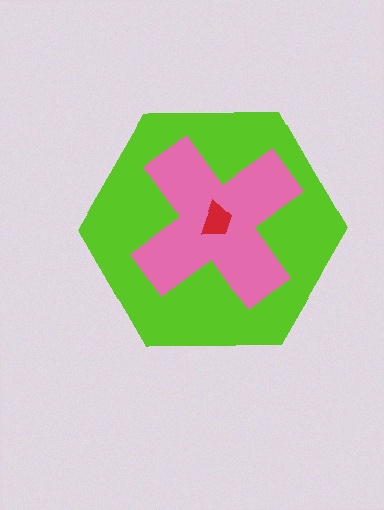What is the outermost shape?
The lime hexagon.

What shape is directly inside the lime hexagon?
The pink cross.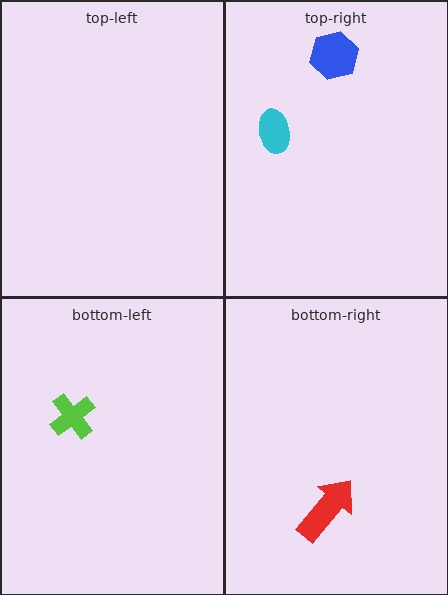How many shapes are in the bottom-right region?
1.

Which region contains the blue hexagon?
The top-right region.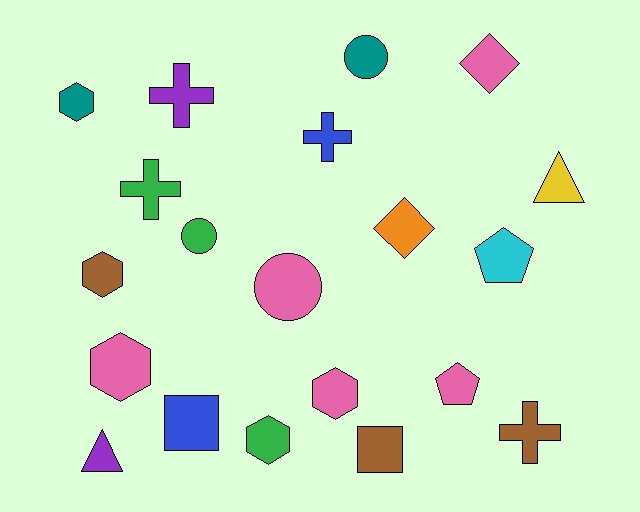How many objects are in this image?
There are 20 objects.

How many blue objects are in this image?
There are 2 blue objects.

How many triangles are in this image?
There are 2 triangles.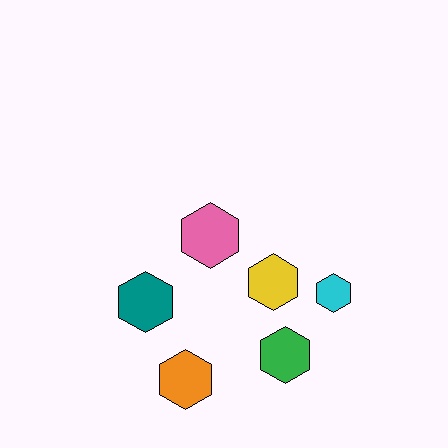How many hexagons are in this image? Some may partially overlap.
There are 6 hexagons.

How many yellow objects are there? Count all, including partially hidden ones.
There is 1 yellow object.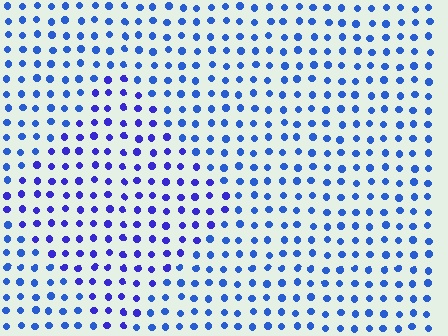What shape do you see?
I see a diamond.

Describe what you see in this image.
The image is filled with small blue elements in a uniform arrangement. A diamond-shaped region is visible where the elements are tinted to a slightly different hue, forming a subtle color boundary.